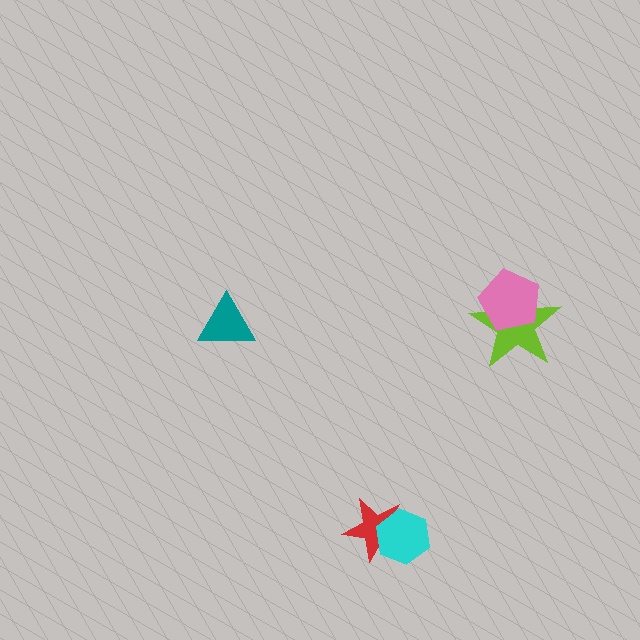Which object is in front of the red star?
The cyan hexagon is in front of the red star.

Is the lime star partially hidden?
Yes, it is partially covered by another shape.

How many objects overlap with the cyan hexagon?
1 object overlaps with the cyan hexagon.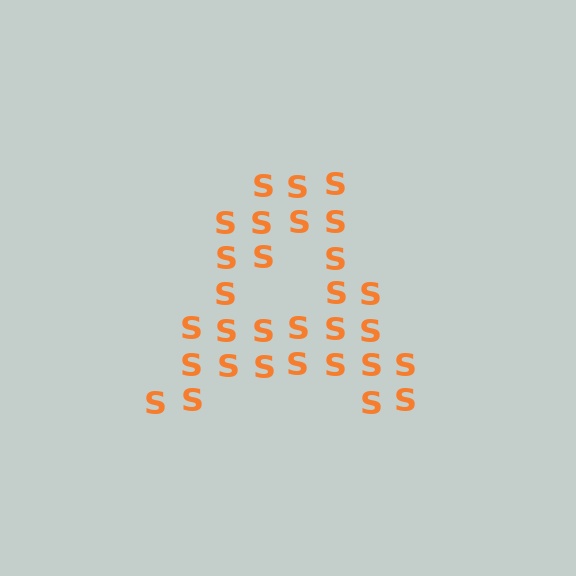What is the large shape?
The large shape is the letter A.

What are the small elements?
The small elements are letter S's.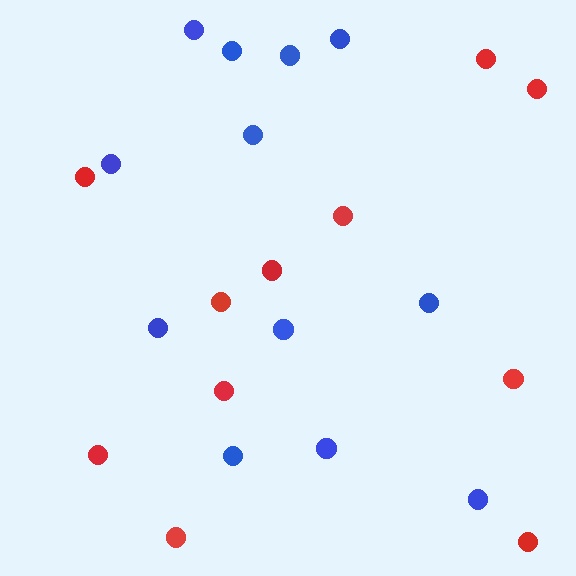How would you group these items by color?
There are 2 groups: one group of blue circles (12) and one group of red circles (11).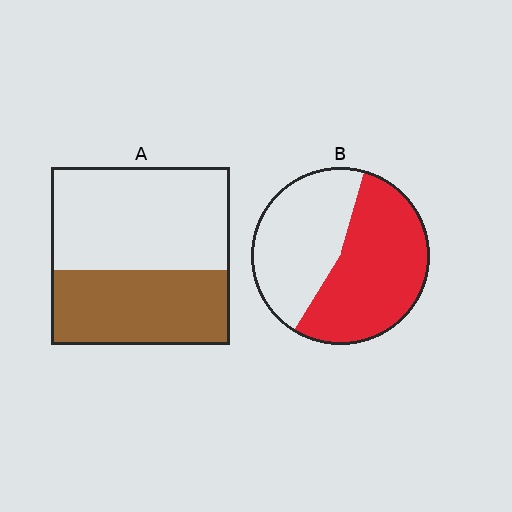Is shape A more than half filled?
No.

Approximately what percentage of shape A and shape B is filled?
A is approximately 40% and B is approximately 55%.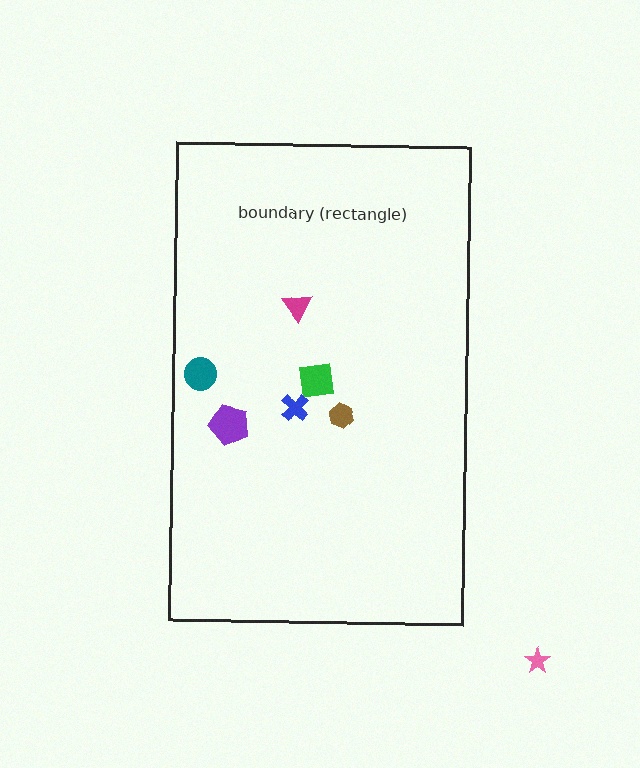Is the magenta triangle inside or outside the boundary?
Inside.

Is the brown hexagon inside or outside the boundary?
Inside.